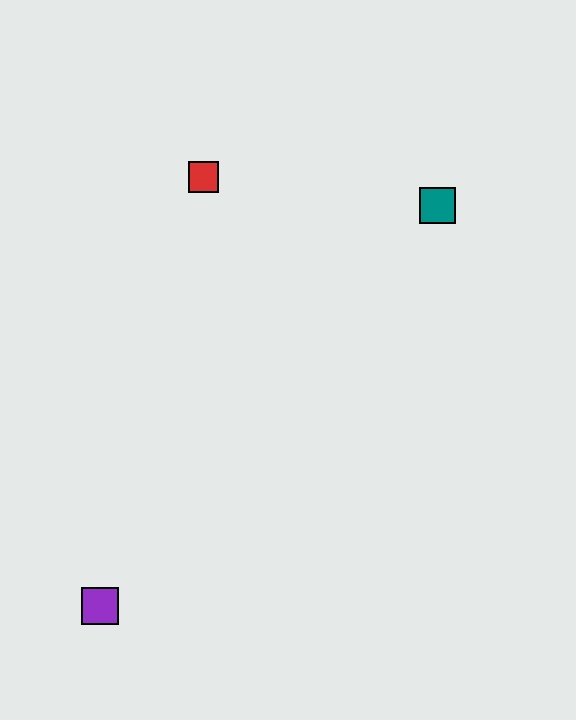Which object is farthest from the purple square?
The teal square is farthest from the purple square.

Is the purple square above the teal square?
No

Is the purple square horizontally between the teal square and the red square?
No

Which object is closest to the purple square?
The red square is closest to the purple square.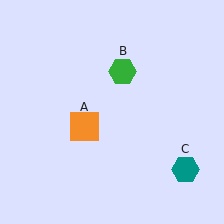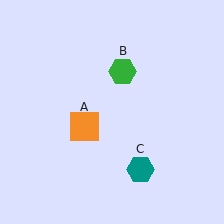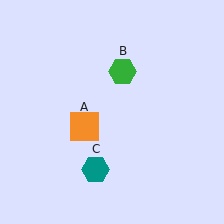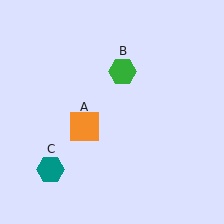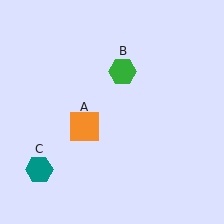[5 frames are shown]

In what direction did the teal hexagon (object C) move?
The teal hexagon (object C) moved left.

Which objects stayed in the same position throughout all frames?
Orange square (object A) and green hexagon (object B) remained stationary.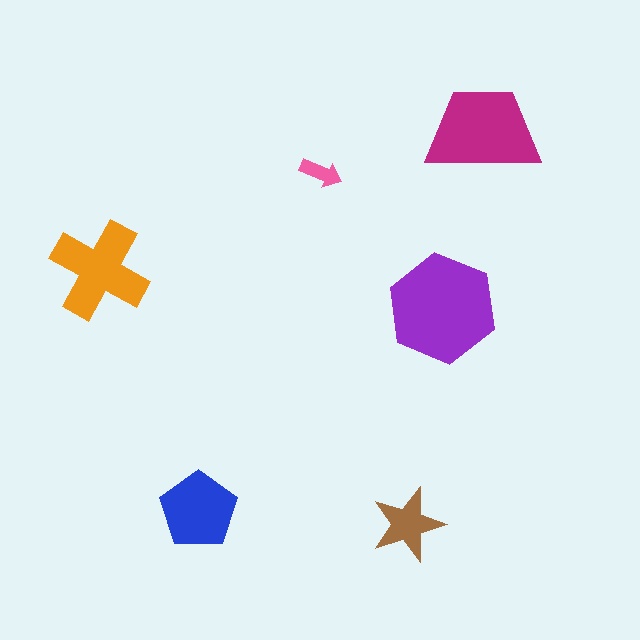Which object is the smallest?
The pink arrow.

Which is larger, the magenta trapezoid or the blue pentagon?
The magenta trapezoid.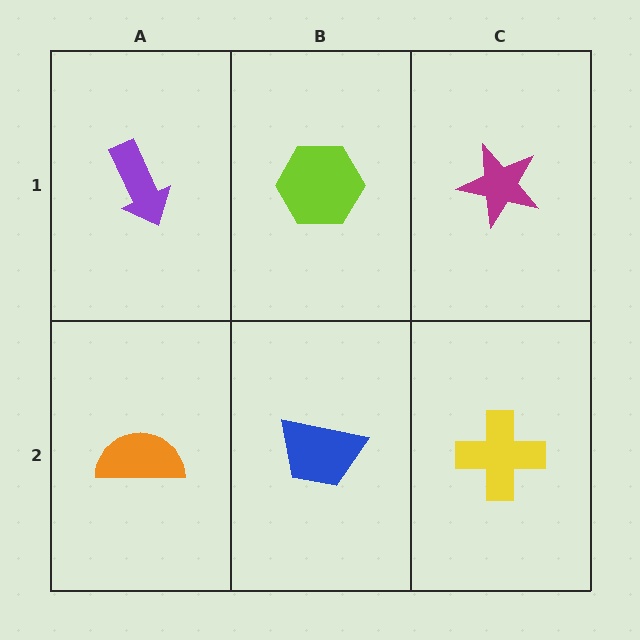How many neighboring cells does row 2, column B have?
3.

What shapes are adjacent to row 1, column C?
A yellow cross (row 2, column C), a lime hexagon (row 1, column B).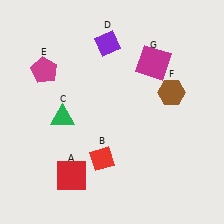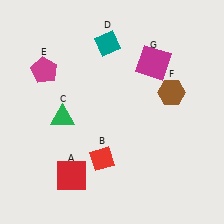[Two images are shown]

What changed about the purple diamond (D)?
In Image 1, D is purple. In Image 2, it changed to teal.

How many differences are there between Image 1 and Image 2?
There is 1 difference between the two images.